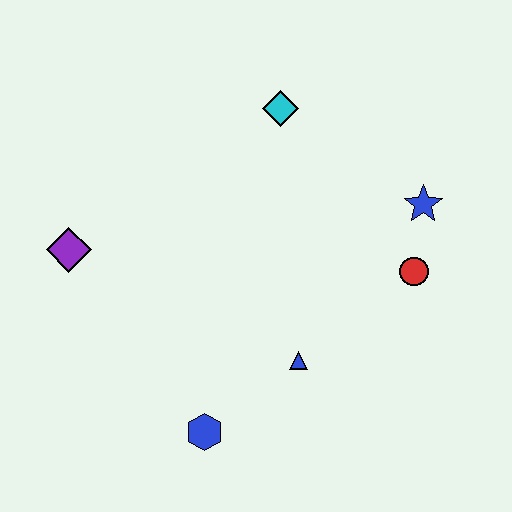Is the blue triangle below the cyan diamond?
Yes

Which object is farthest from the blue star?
The purple diamond is farthest from the blue star.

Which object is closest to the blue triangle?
The blue hexagon is closest to the blue triangle.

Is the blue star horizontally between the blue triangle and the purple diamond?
No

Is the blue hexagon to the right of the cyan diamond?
No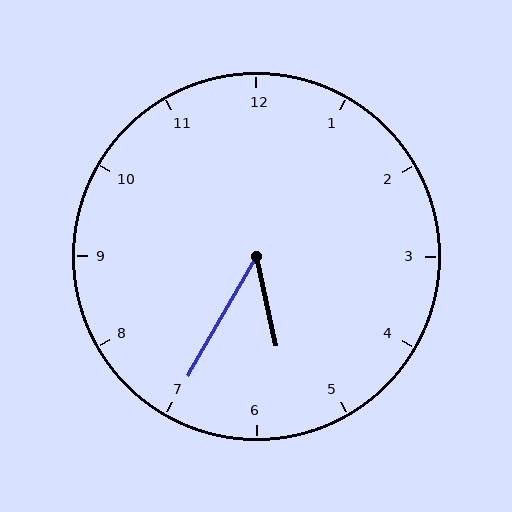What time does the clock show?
5:35.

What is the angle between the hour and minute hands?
Approximately 42 degrees.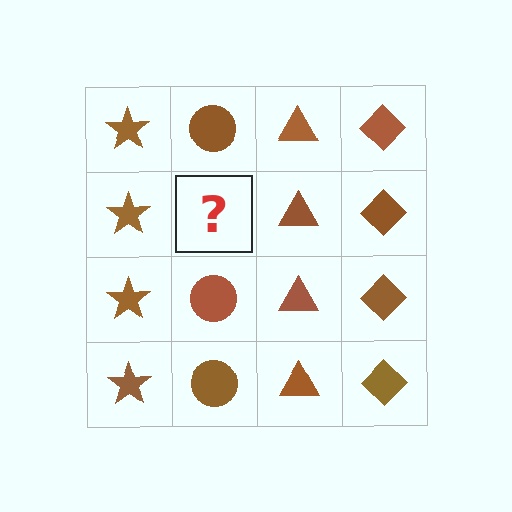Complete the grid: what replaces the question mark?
The question mark should be replaced with a brown circle.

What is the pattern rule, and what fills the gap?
The rule is that each column has a consistent shape. The gap should be filled with a brown circle.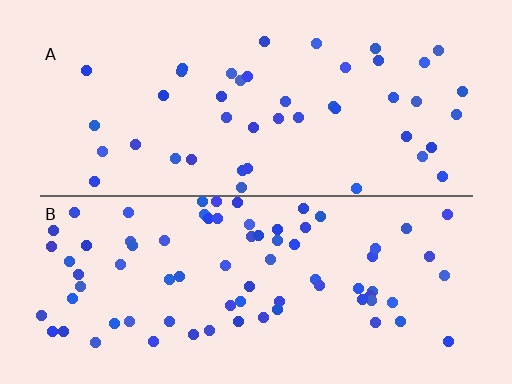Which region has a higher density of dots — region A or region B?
B (the bottom).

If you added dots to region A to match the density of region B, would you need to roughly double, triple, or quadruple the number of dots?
Approximately double.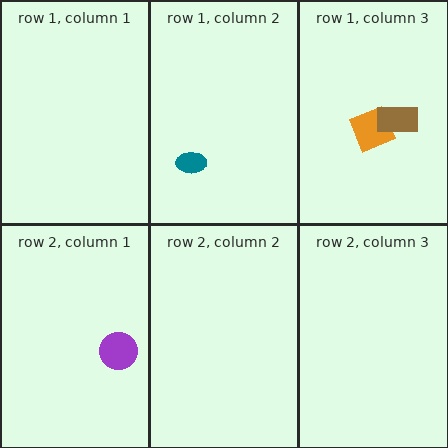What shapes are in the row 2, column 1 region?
The purple circle.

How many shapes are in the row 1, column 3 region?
2.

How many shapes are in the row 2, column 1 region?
1.